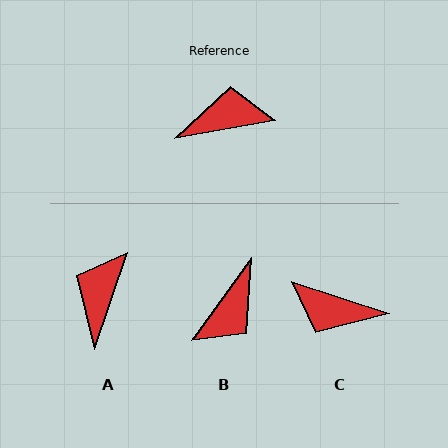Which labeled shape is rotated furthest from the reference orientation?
C, about 151 degrees away.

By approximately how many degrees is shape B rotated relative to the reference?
Approximately 136 degrees clockwise.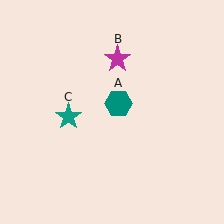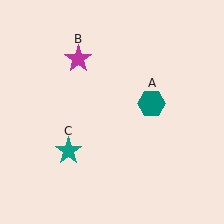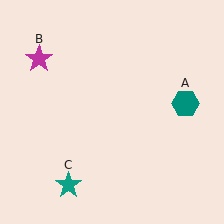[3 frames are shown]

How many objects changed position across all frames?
3 objects changed position: teal hexagon (object A), magenta star (object B), teal star (object C).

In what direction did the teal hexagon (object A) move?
The teal hexagon (object A) moved right.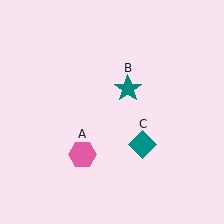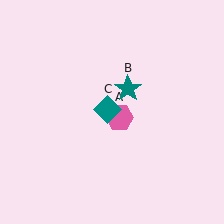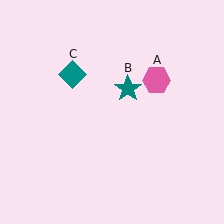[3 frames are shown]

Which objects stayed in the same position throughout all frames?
Teal star (object B) remained stationary.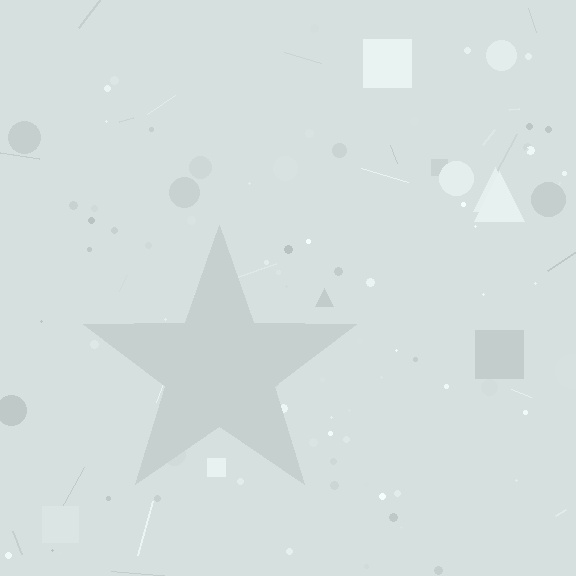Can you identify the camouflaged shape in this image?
The camouflaged shape is a star.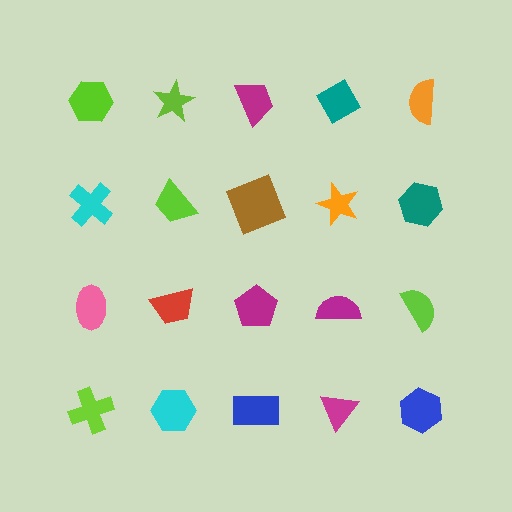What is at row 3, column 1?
A pink ellipse.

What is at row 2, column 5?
A teal hexagon.